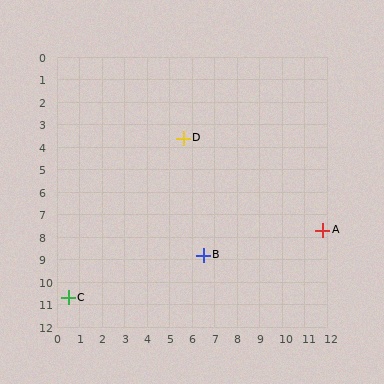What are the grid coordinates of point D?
Point D is at approximately (5.6, 3.6).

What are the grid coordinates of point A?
Point A is at approximately (11.8, 7.7).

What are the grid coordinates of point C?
Point C is at approximately (0.5, 10.7).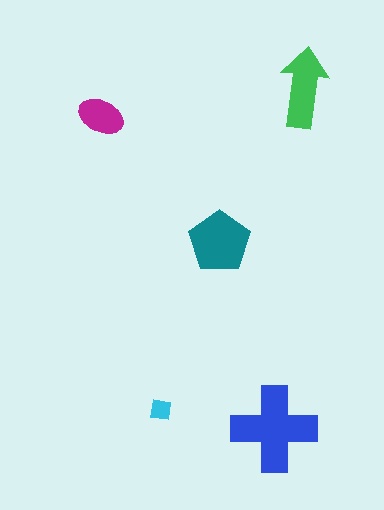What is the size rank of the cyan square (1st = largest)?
5th.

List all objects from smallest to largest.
The cyan square, the magenta ellipse, the green arrow, the teal pentagon, the blue cross.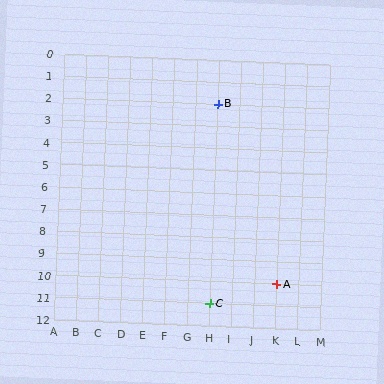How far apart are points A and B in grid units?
Points A and B are 3 columns and 8 rows apart (about 8.5 grid units diagonally).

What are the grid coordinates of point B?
Point B is at grid coordinates (H, 2).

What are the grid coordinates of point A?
Point A is at grid coordinates (K, 10).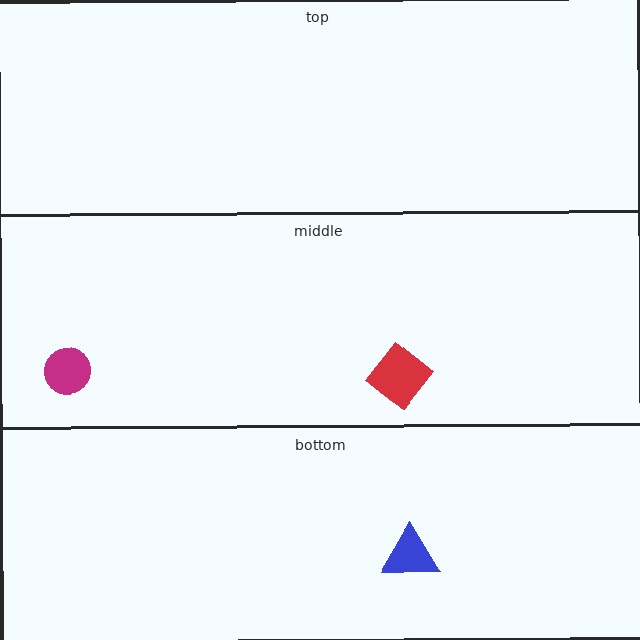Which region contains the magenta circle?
The middle region.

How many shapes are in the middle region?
2.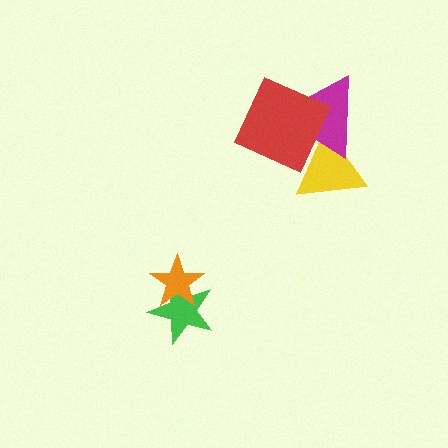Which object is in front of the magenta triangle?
The red square is in front of the magenta triangle.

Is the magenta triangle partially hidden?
Yes, it is partially covered by another shape.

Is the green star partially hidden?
Yes, it is partially covered by another shape.